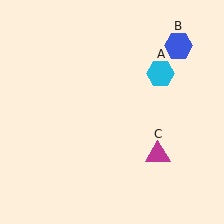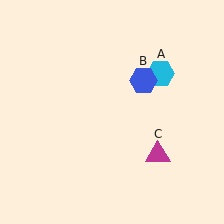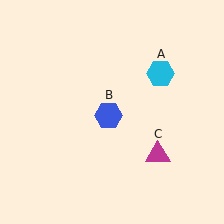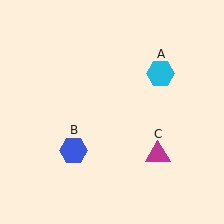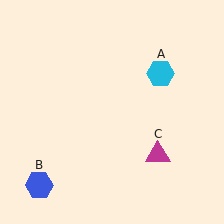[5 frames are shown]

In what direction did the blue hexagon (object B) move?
The blue hexagon (object B) moved down and to the left.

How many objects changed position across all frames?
1 object changed position: blue hexagon (object B).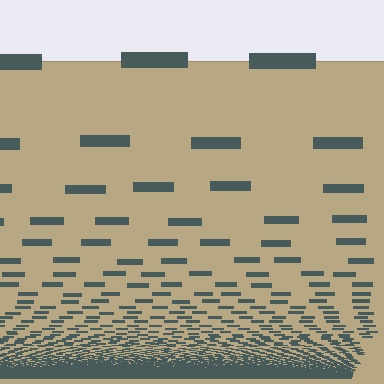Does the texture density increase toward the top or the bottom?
Density increases toward the bottom.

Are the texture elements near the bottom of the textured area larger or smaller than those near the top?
Smaller. The gradient is inverted — elements near the bottom are smaller and denser.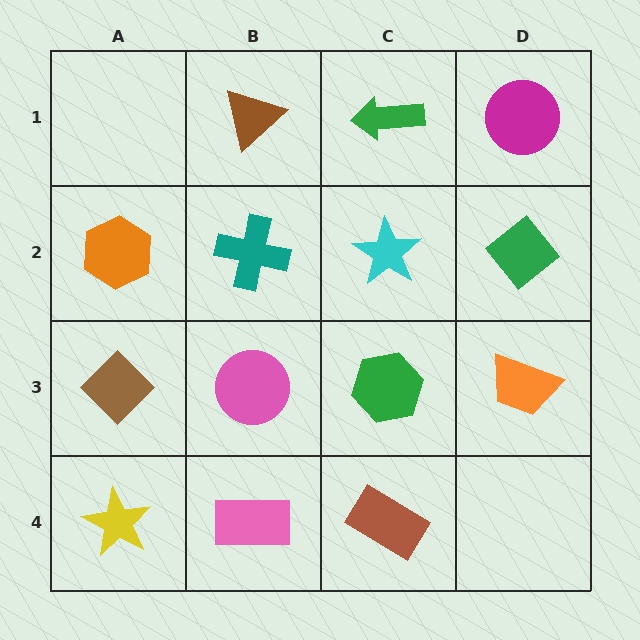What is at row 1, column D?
A magenta circle.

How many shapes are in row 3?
4 shapes.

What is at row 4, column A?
A yellow star.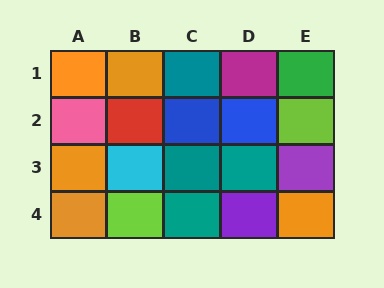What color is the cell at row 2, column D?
Blue.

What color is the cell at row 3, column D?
Teal.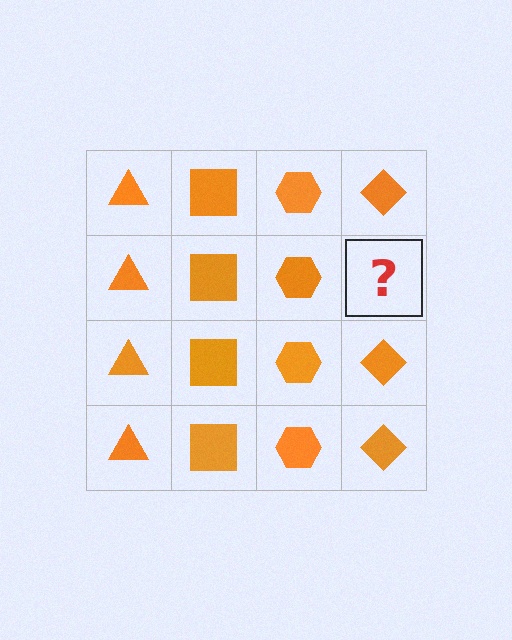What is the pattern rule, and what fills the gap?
The rule is that each column has a consistent shape. The gap should be filled with an orange diamond.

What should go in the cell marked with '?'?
The missing cell should contain an orange diamond.